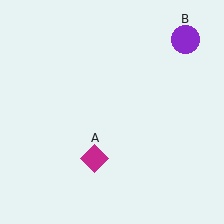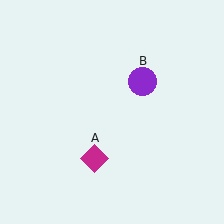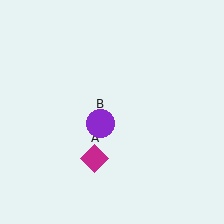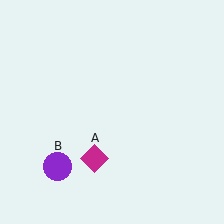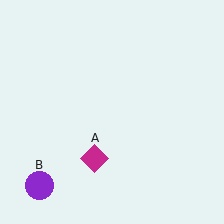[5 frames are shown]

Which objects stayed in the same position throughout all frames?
Magenta diamond (object A) remained stationary.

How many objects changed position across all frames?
1 object changed position: purple circle (object B).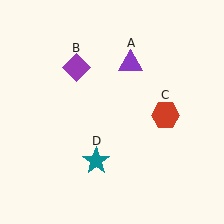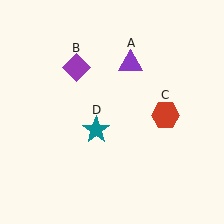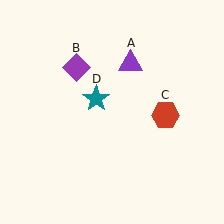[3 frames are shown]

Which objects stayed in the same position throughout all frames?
Purple triangle (object A) and purple diamond (object B) and red hexagon (object C) remained stationary.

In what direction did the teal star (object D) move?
The teal star (object D) moved up.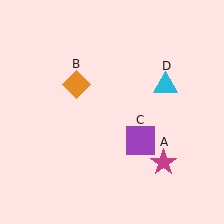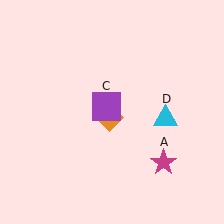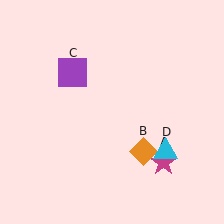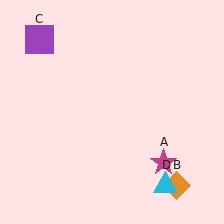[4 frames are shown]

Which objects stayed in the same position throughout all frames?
Magenta star (object A) remained stationary.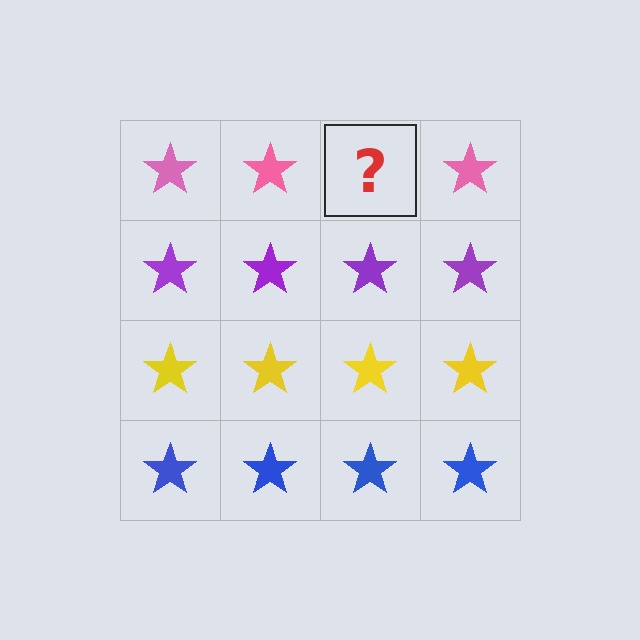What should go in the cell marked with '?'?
The missing cell should contain a pink star.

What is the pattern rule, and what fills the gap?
The rule is that each row has a consistent color. The gap should be filled with a pink star.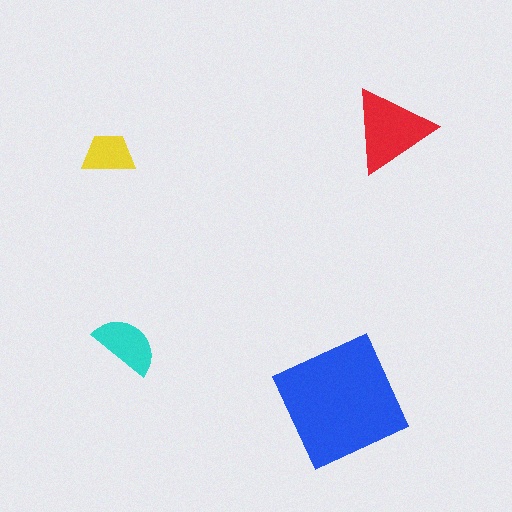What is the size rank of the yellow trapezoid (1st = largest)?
4th.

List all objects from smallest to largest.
The yellow trapezoid, the cyan semicircle, the red triangle, the blue square.